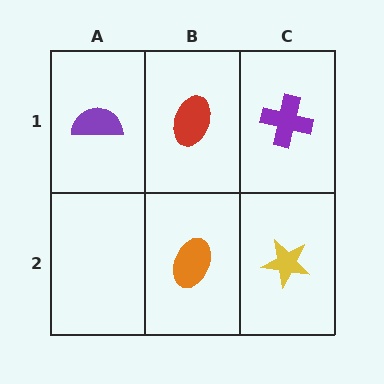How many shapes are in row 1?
3 shapes.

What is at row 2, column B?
An orange ellipse.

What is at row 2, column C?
A yellow star.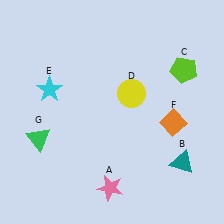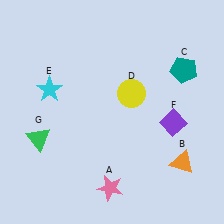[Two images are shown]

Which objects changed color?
B changed from teal to orange. C changed from lime to teal. F changed from orange to purple.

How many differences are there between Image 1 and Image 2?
There are 3 differences between the two images.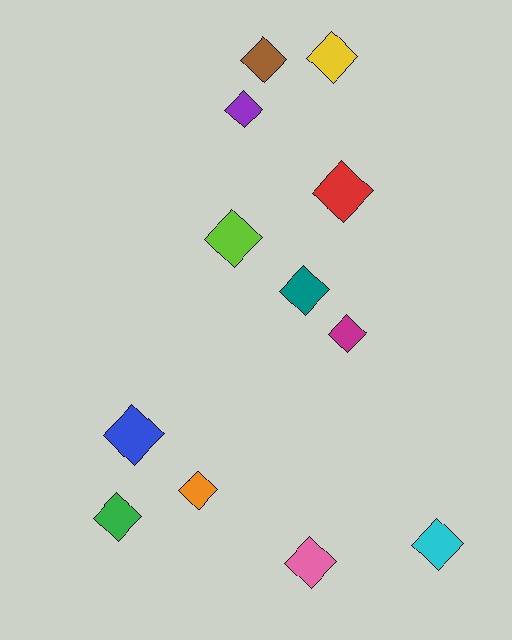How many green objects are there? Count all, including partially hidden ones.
There is 1 green object.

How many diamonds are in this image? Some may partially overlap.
There are 12 diamonds.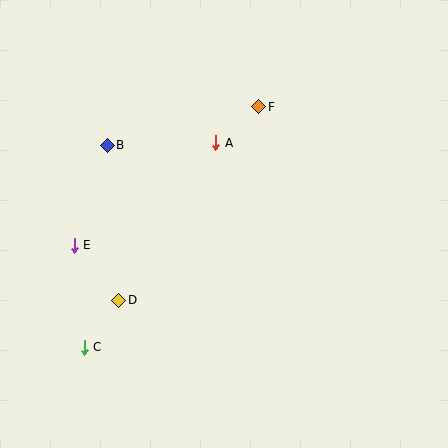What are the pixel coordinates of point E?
Point E is at (74, 245).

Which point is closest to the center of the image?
Point A at (216, 143) is closest to the center.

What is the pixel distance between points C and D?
The distance between C and D is 58 pixels.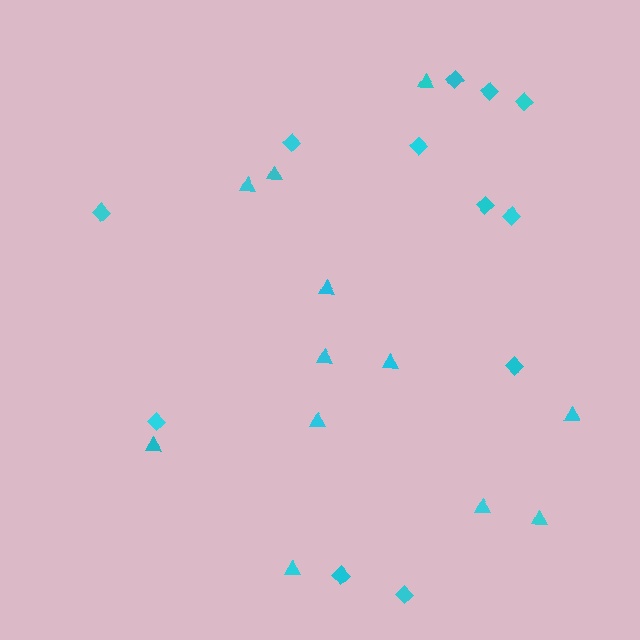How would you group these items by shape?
There are 2 groups: one group of diamonds (12) and one group of triangles (12).